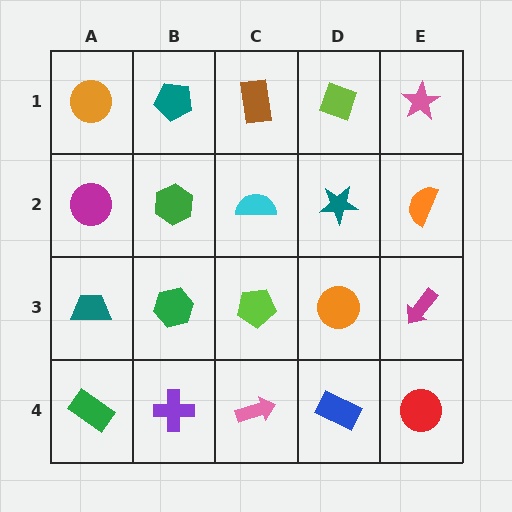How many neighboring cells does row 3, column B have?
4.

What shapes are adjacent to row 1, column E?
An orange semicircle (row 2, column E), a lime diamond (row 1, column D).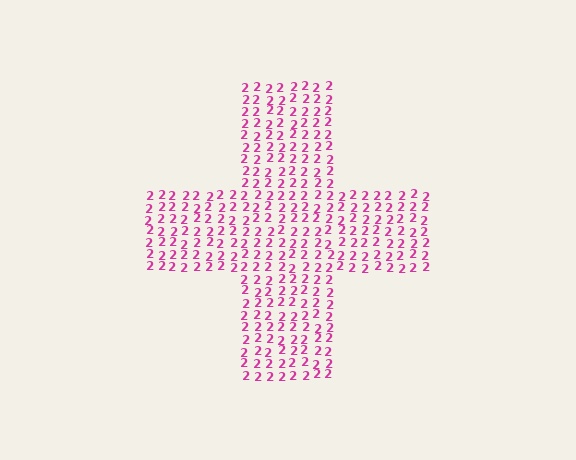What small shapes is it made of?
It is made of small digit 2's.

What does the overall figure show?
The overall figure shows a cross.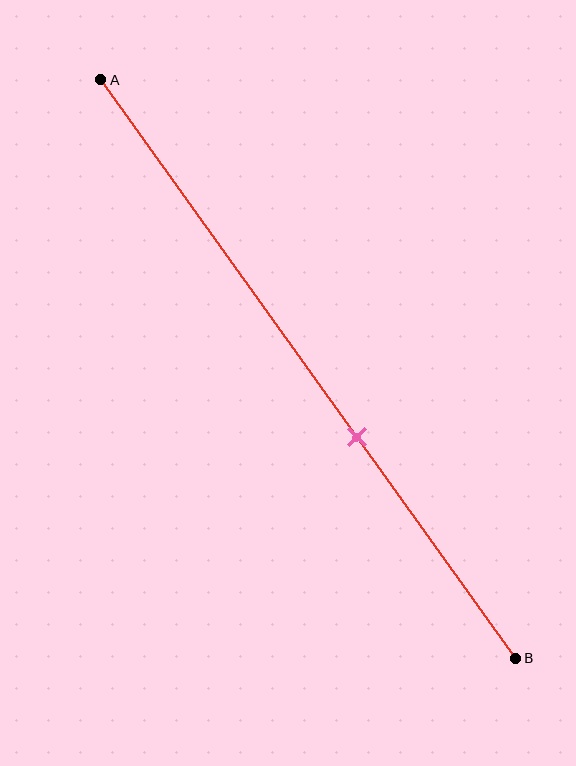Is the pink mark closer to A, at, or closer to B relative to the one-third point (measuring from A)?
The pink mark is closer to point B than the one-third point of segment AB.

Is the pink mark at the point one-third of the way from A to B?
No, the mark is at about 60% from A, not at the 33% one-third point.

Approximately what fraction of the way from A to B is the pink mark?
The pink mark is approximately 60% of the way from A to B.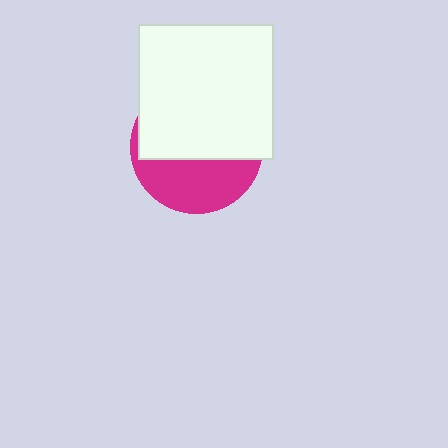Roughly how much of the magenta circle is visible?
A small part of it is visible (roughly 40%).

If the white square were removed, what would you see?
You would see the complete magenta circle.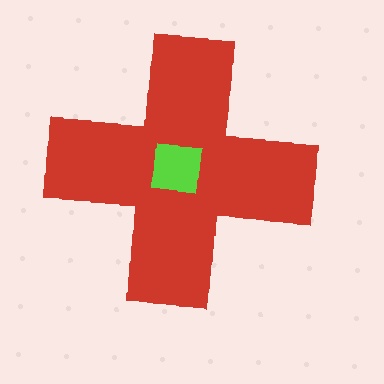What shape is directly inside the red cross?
The lime square.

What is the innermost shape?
The lime square.